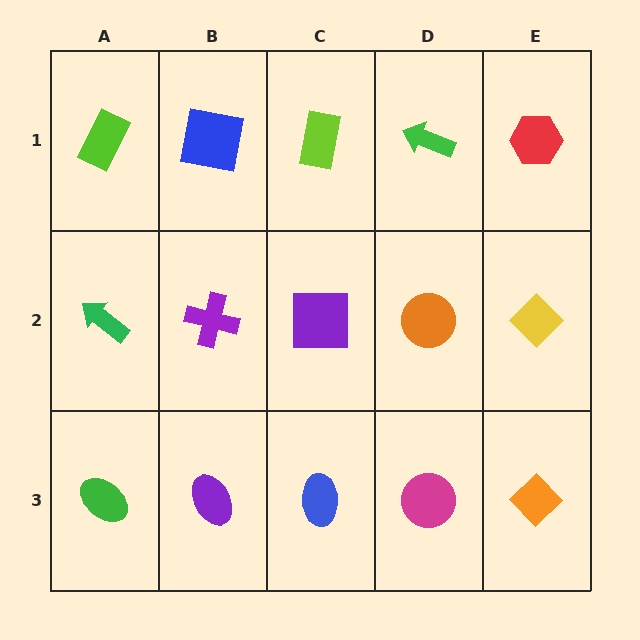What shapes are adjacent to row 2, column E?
A red hexagon (row 1, column E), an orange diamond (row 3, column E), an orange circle (row 2, column D).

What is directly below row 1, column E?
A yellow diamond.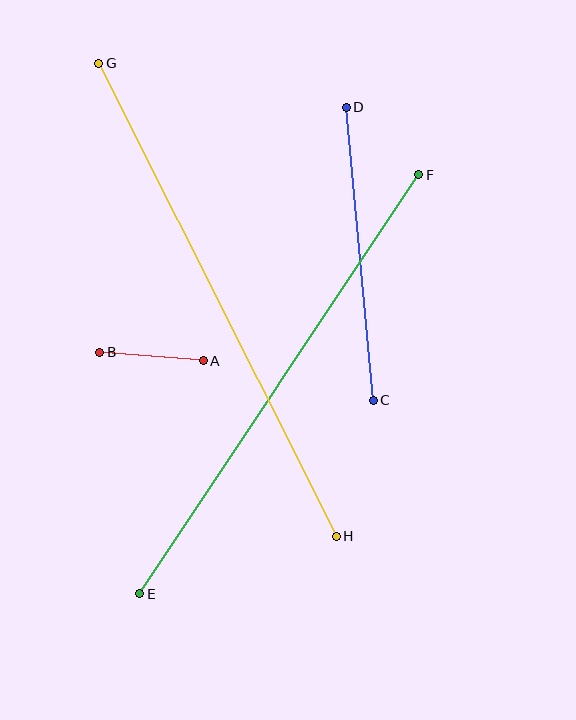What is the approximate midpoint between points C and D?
The midpoint is at approximately (360, 254) pixels.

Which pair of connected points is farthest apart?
Points G and H are farthest apart.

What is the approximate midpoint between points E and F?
The midpoint is at approximately (279, 384) pixels.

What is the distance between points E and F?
The distance is approximately 504 pixels.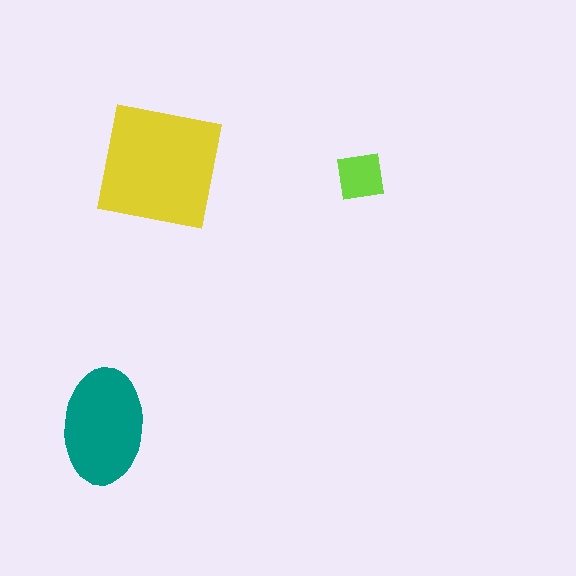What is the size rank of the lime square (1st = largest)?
3rd.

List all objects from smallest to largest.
The lime square, the teal ellipse, the yellow square.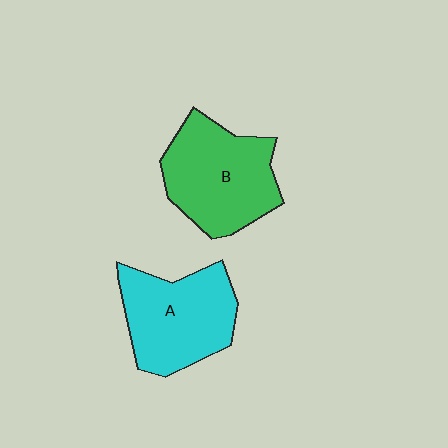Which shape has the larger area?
Shape B (green).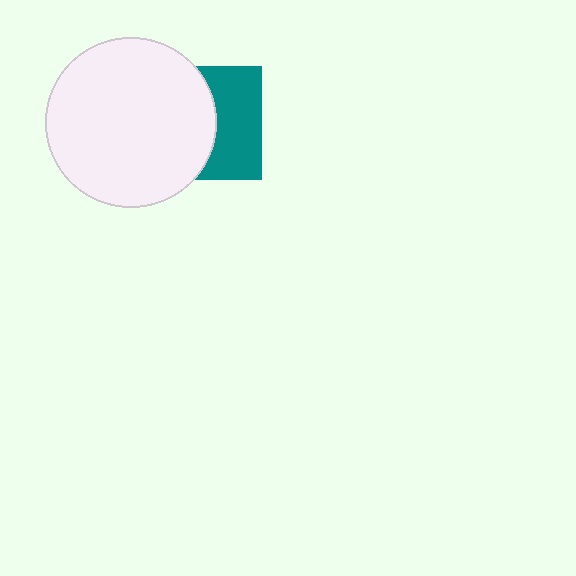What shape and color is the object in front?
The object in front is a white circle.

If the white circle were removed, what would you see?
You would see the complete teal square.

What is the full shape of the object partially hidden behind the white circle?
The partially hidden object is a teal square.